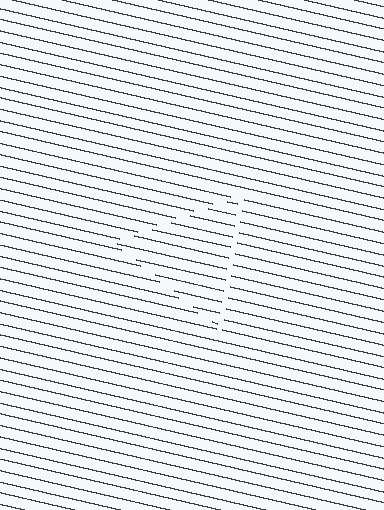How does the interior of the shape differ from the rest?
The interior of the shape contains the same grating, shifted by half a period — the contour is defined by the phase discontinuity where line-ends from the inner and outer gratings abut.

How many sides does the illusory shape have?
3 sides — the line-ends trace a triangle.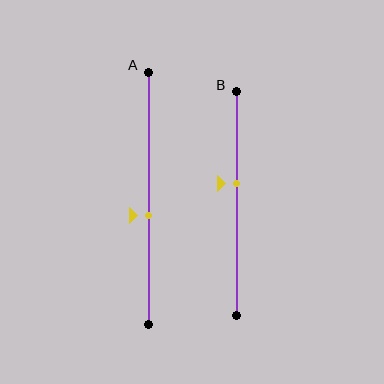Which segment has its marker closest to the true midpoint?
Segment A has its marker closest to the true midpoint.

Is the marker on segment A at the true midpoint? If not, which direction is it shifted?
No, the marker on segment A is shifted downward by about 7% of the segment length.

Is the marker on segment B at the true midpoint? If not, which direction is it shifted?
No, the marker on segment B is shifted upward by about 9% of the segment length.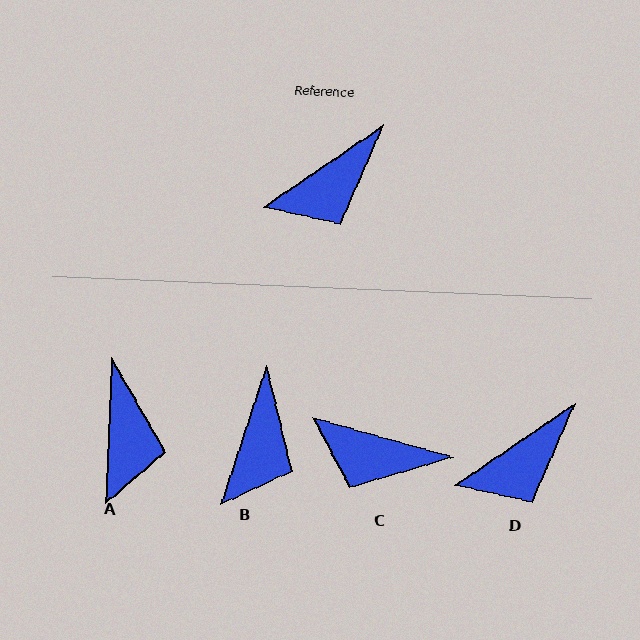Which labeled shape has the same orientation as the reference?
D.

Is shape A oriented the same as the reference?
No, it is off by about 53 degrees.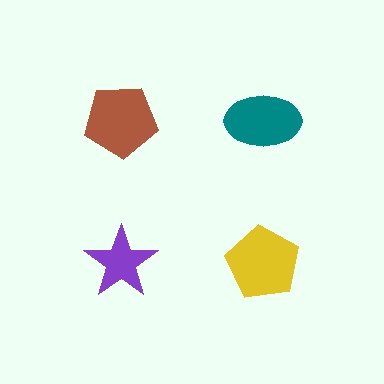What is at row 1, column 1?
A brown pentagon.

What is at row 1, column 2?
A teal ellipse.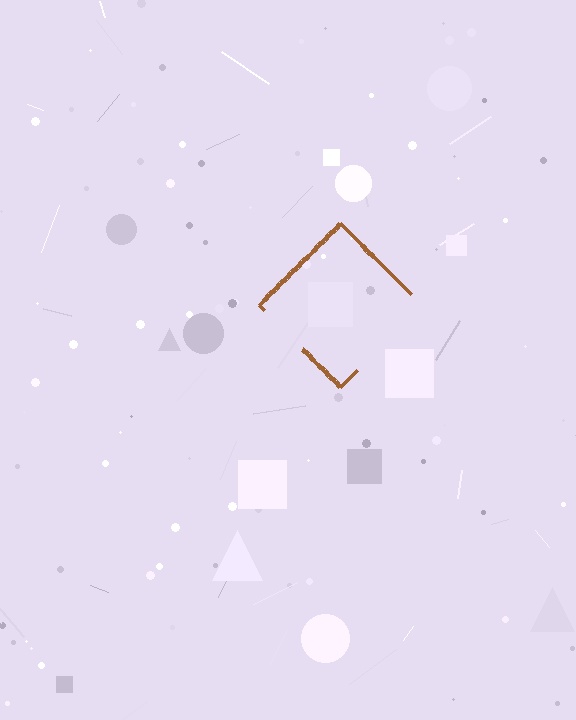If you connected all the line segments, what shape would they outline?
They would outline a diamond.